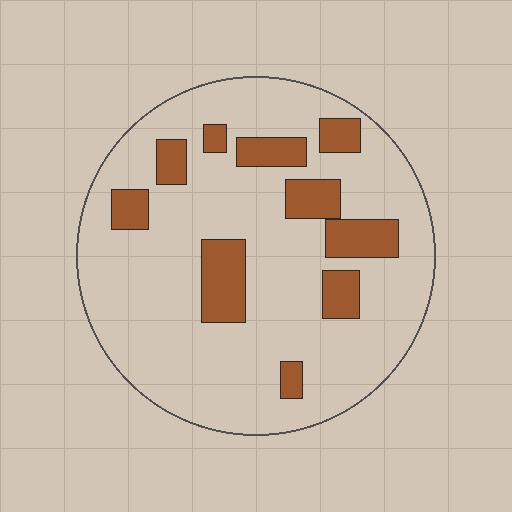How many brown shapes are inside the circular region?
10.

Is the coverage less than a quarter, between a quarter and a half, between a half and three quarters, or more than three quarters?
Less than a quarter.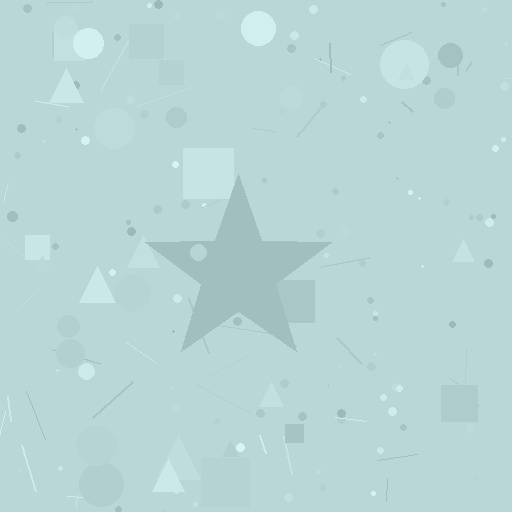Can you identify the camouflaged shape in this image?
The camouflaged shape is a star.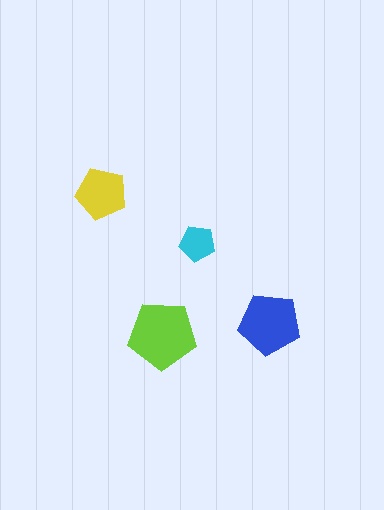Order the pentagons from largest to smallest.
the lime one, the blue one, the yellow one, the cyan one.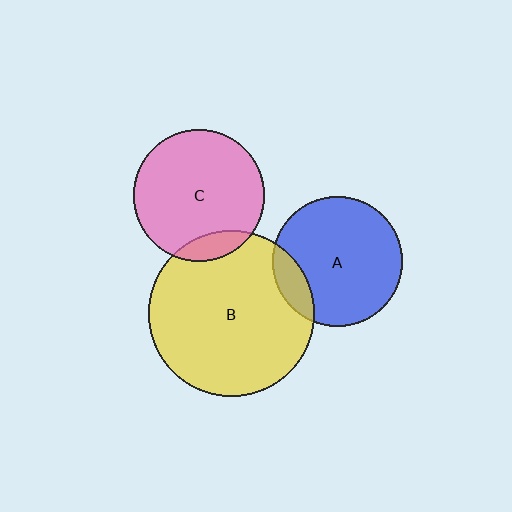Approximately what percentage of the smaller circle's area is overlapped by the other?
Approximately 10%.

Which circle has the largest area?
Circle B (yellow).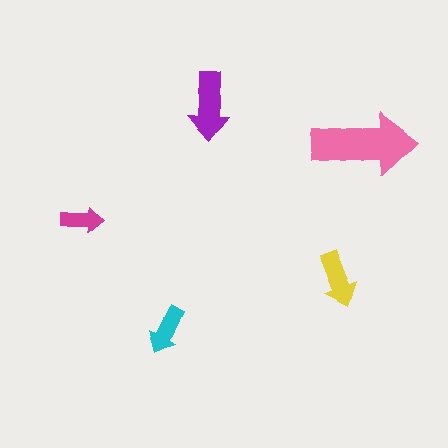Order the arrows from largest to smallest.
the pink one, the purple one, the yellow one, the cyan one, the magenta one.